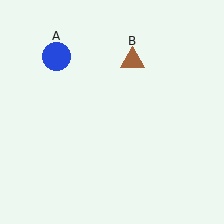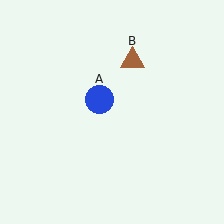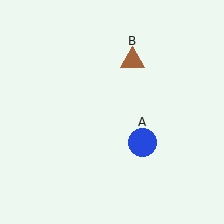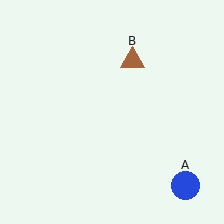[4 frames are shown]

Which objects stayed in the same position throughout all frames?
Brown triangle (object B) remained stationary.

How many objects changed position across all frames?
1 object changed position: blue circle (object A).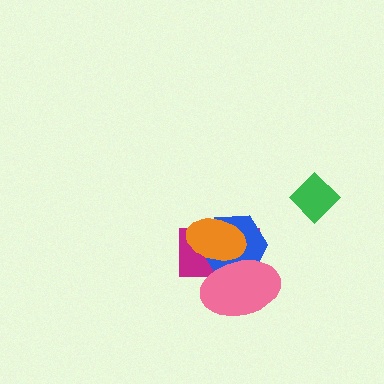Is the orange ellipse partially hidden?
Yes, it is partially covered by another shape.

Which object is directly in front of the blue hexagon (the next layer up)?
The orange ellipse is directly in front of the blue hexagon.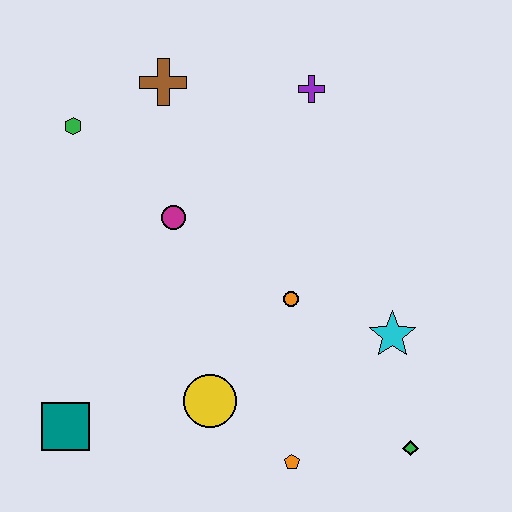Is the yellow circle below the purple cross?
Yes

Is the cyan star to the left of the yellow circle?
No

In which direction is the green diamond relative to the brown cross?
The green diamond is below the brown cross.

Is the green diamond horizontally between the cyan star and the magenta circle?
No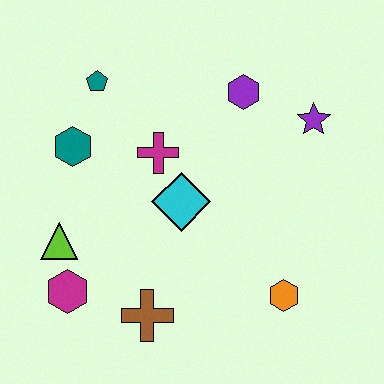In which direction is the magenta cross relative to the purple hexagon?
The magenta cross is to the left of the purple hexagon.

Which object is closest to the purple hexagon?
The purple star is closest to the purple hexagon.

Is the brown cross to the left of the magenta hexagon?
No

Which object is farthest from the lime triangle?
The purple star is farthest from the lime triangle.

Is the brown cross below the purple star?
Yes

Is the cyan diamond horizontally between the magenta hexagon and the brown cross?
No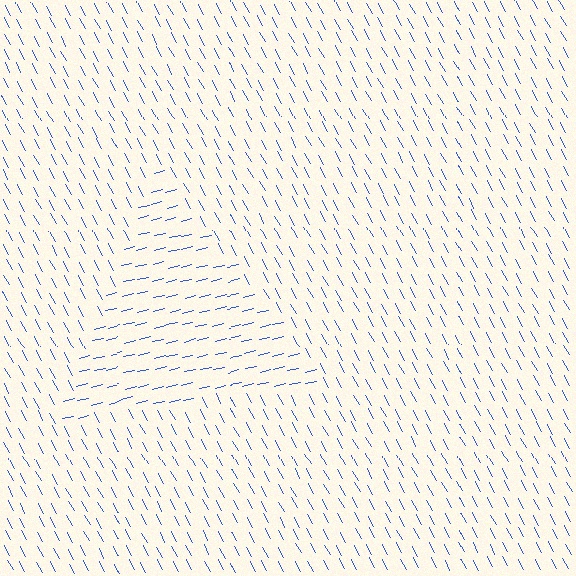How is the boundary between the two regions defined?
The boundary is defined purely by a change in line orientation (approximately 75 degrees difference). All lines are the same color and thickness.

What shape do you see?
I see a triangle.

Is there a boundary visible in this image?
Yes, there is a texture boundary formed by a change in line orientation.